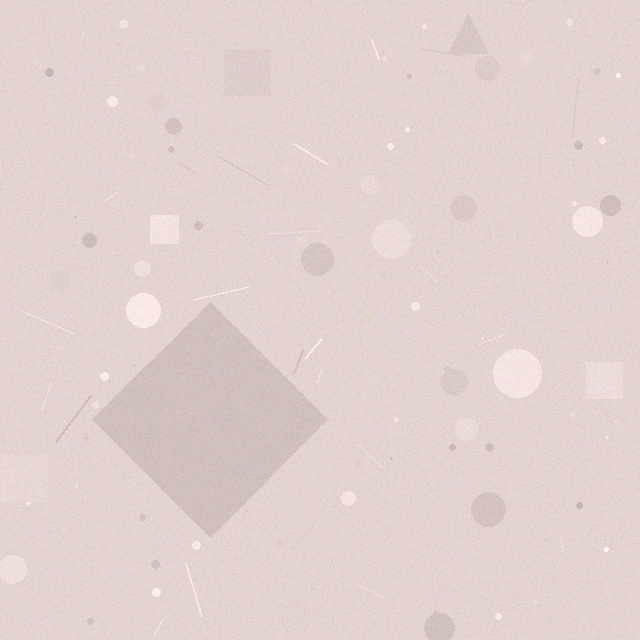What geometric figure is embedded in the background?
A diamond is embedded in the background.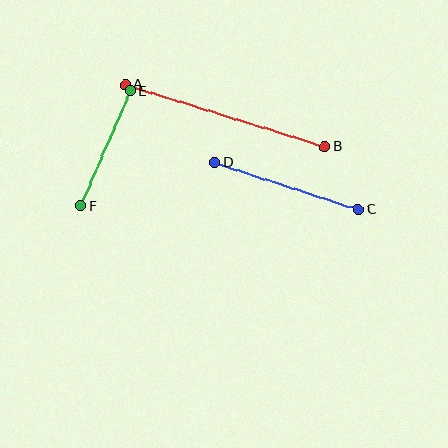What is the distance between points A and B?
The distance is approximately 209 pixels.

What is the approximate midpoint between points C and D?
The midpoint is at approximately (286, 186) pixels.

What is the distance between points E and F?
The distance is approximately 125 pixels.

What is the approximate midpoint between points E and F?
The midpoint is at approximately (106, 148) pixels.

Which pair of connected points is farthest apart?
Points A and B are farthest apart.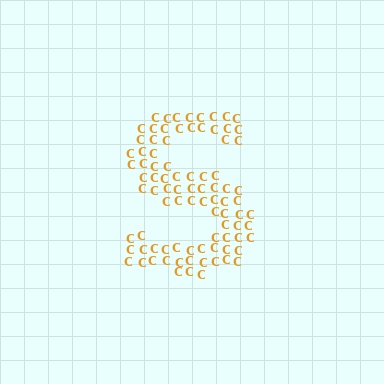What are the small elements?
The small elements are letter C's.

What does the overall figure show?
The overall figure shows the letter S.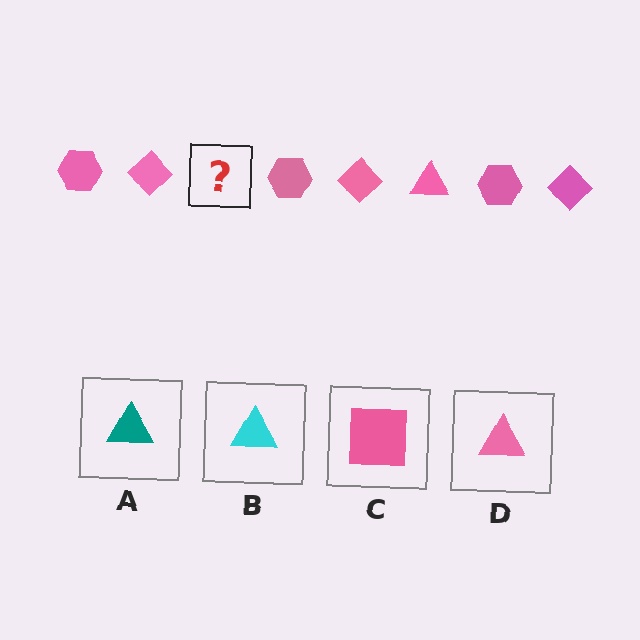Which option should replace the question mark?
Option D.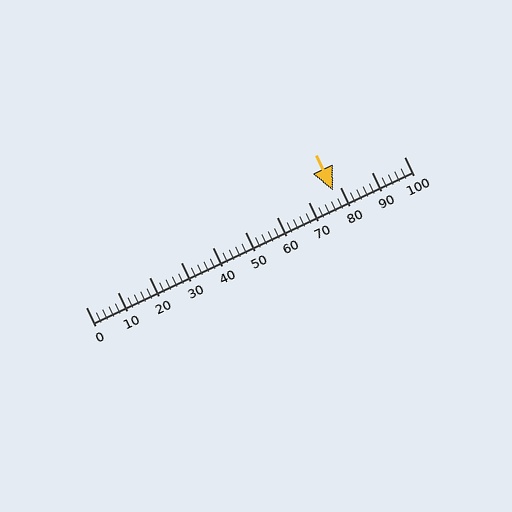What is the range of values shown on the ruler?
The ruler shows values from 0 to 100.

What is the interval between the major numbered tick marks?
The major tick marks are spaced 10 units apart.